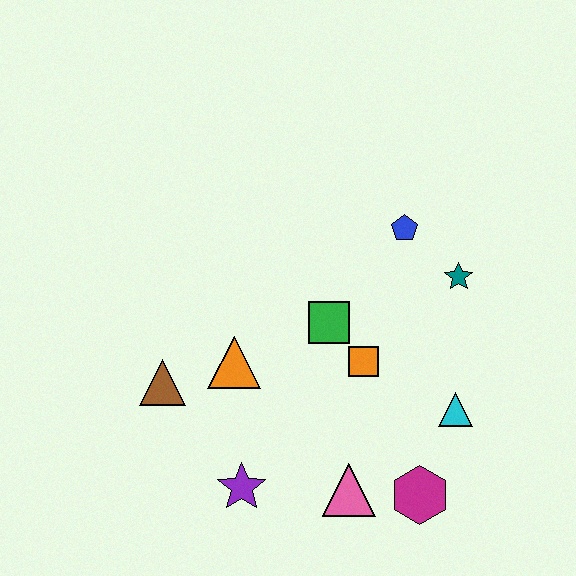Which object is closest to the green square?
The orange square is closest to the green square.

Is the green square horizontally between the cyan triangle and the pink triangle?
No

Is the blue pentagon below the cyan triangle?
No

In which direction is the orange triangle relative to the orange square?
The orange triangle is to the left of the orange square.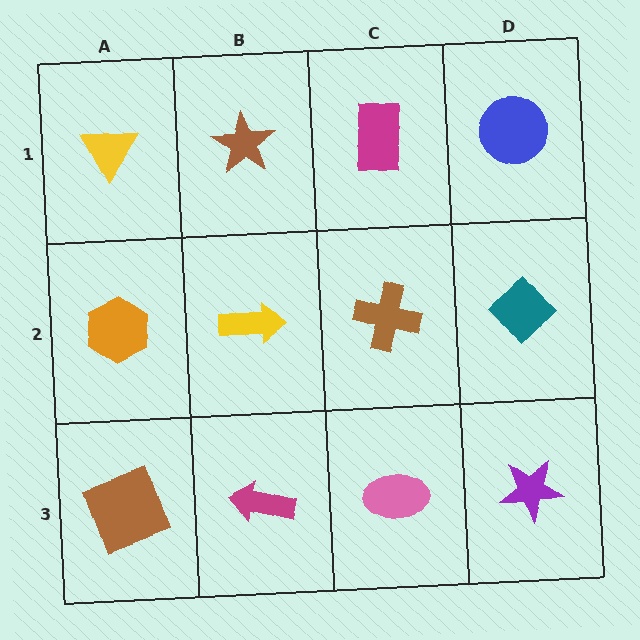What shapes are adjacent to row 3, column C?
A brown cross (row 2, column C), a magenta arrow (row 3, column B), a purple star (row 3, column D).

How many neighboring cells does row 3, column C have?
3.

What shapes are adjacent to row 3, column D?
A teal diamond (row 2, column D), a pink ellipse (row 3, column C).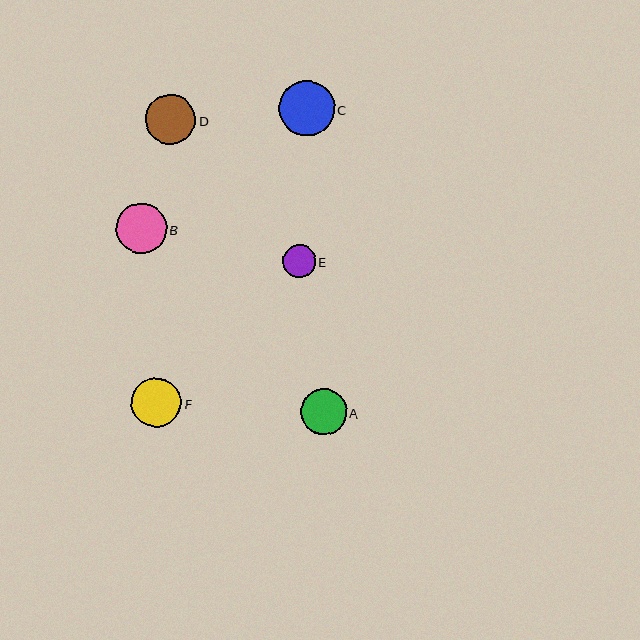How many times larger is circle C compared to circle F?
Circle C is approximately 1.1 times the size of circle F.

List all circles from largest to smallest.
From largest to smallest: C, B, D, F, A, E.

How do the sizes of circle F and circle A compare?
Circle F and circle A are approximately the same size.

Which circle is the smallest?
Circle E is the smallest with a size of approximately 33 pixels.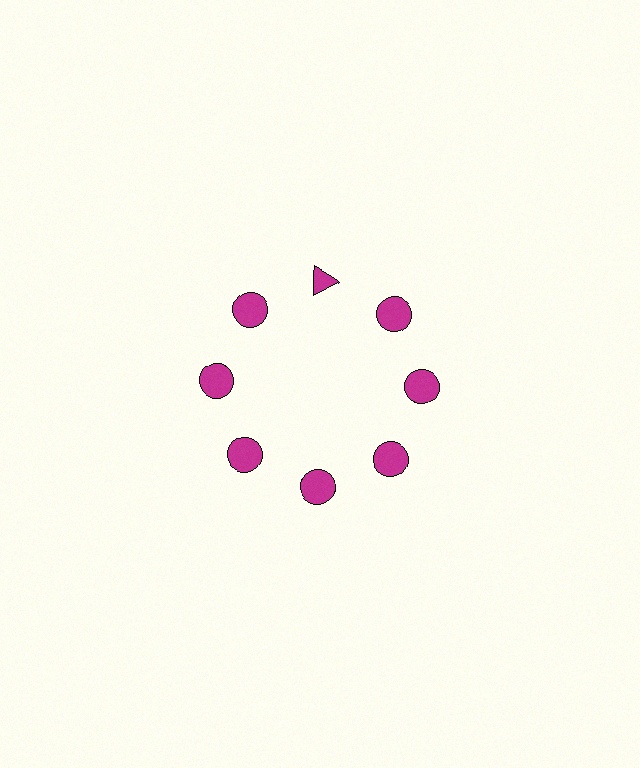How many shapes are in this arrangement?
There are 8 shapes arranged in a ring pattern.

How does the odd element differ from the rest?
It has a different shape: triangle instead of circle.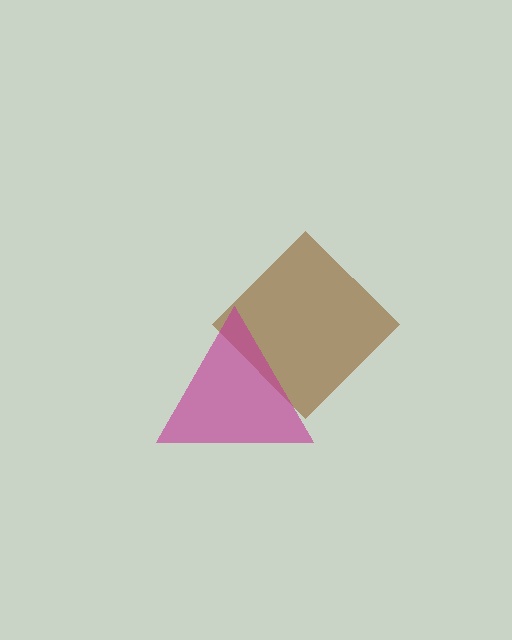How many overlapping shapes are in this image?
There are 2 overlapping shapes in the image.